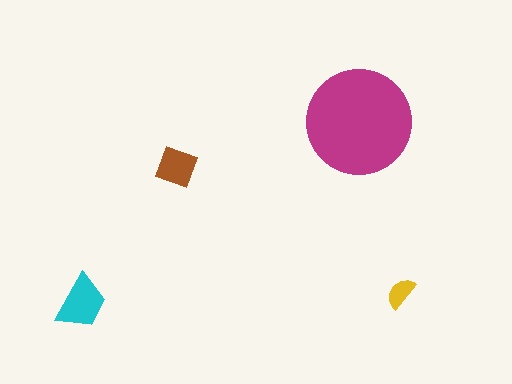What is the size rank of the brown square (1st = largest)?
3rd.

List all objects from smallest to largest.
The yellow semicircle, the brown square, the cyan trapezoid, the magenta circle.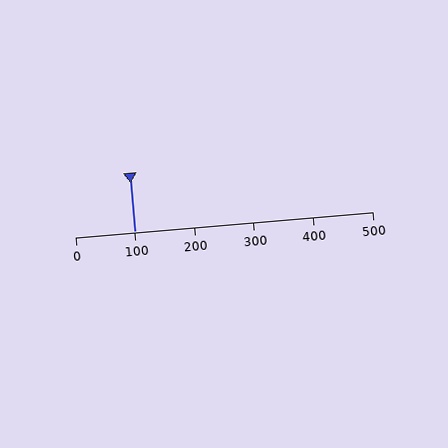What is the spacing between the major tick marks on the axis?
The major ticks are spaced 100 apart.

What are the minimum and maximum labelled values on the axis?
The axis runs from 0 to 500.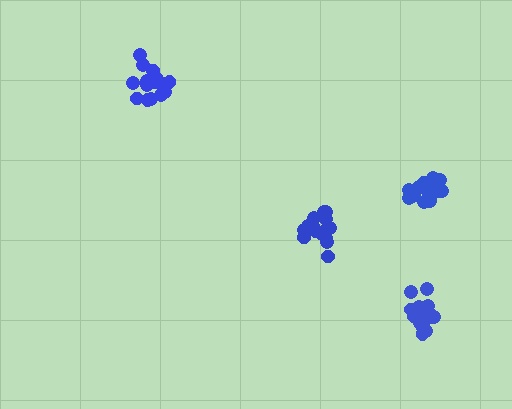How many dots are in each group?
Group 1: 19 dots, Group 2: 16 dots, Group 3: 15 dots, Group 4: 18 dots (68 total).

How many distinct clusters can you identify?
There are 4 distinct clusters.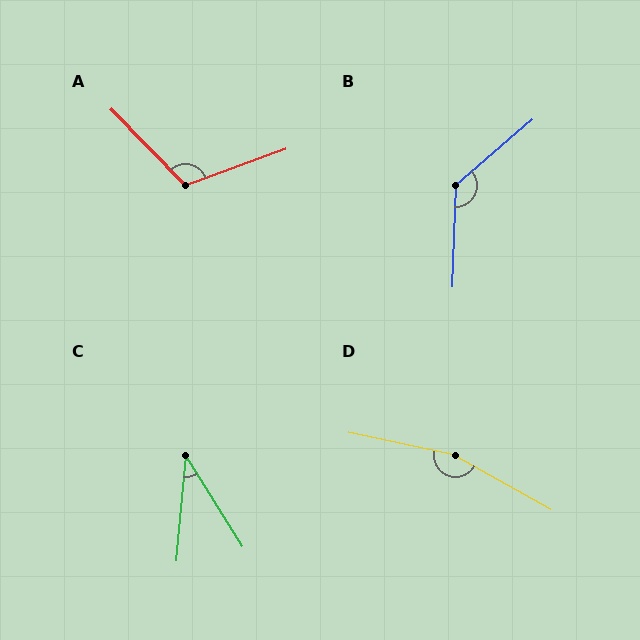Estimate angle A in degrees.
Approximately 114 degrees.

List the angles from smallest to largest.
C (37°), A (114°), B (133°), D (162°).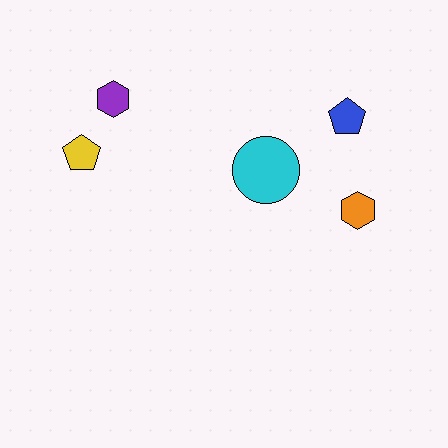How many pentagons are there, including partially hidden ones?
There are 2 pentagons.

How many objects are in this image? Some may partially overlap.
There are 5 objects.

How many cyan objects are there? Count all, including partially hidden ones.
There is 1 cyan object.